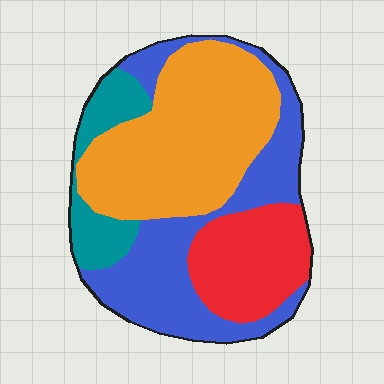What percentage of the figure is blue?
Blue covers around 30% of the figure.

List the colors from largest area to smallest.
From largest to smallest: orange, blue, red, teal.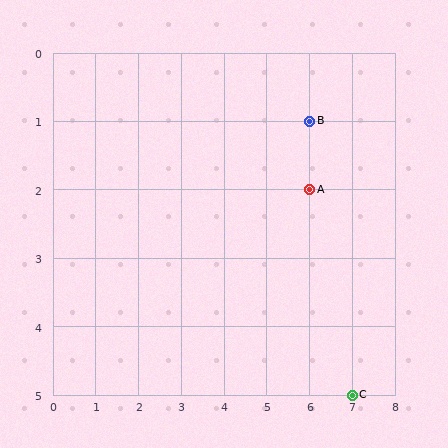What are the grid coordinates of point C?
Point C is at grid coordinates (7, 5).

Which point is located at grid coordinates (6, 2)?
Point A is at (6, 2).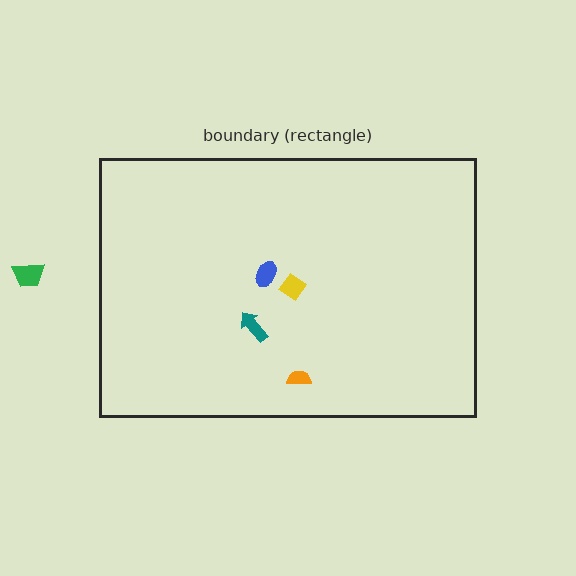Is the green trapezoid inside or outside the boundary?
Outside.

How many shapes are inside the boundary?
4 inside, 1 outside.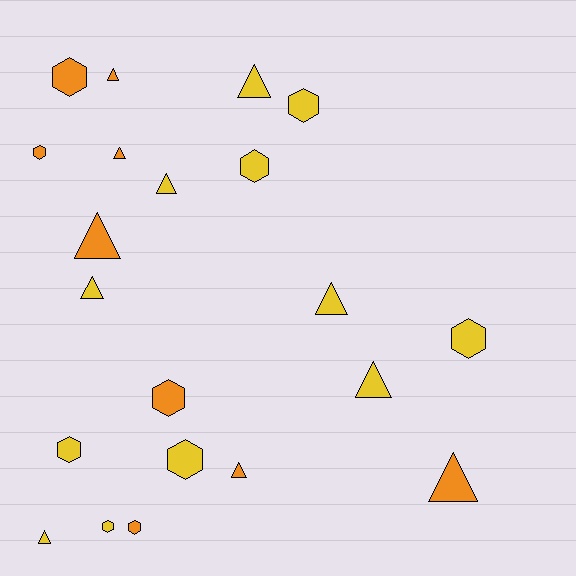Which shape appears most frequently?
Triangle, with 11 objects.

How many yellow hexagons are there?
There are 6 yellow hexagons.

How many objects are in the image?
There are 21 objects.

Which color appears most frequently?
Yellow, with 12 objects.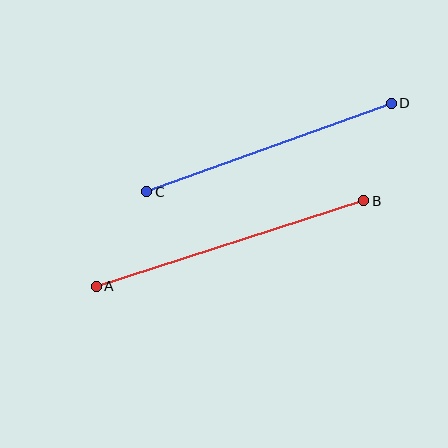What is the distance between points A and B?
The distance is approximately 281 pixels.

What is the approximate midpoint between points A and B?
The midpoint is at approximately (230, 244) pixels.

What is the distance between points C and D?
The distance is approximately 260 pixels.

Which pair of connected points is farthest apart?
Points A and B are farthest apart.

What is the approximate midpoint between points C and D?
The midpoint is at approximately (269, 147) pixels.